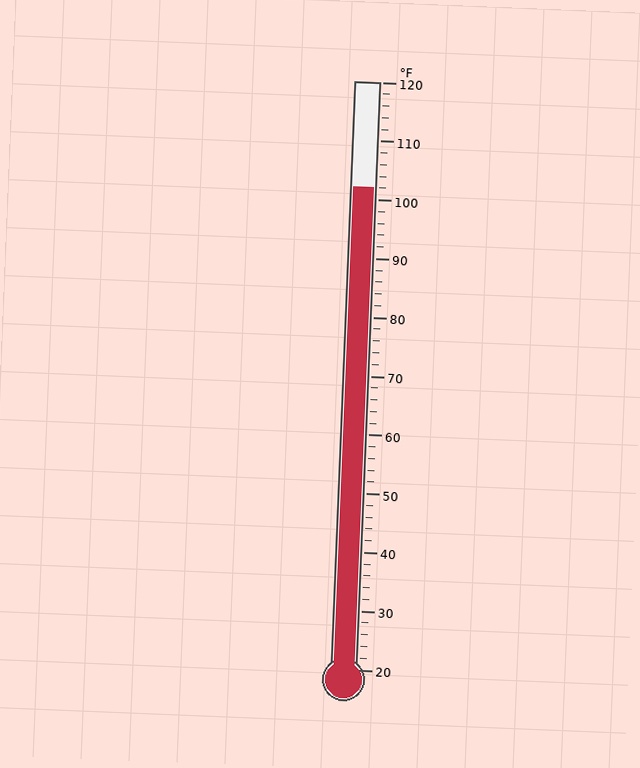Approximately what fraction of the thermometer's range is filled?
The thermometer is filled to approximately 80% of its range.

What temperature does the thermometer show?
The thermometer shows approximately 102°F.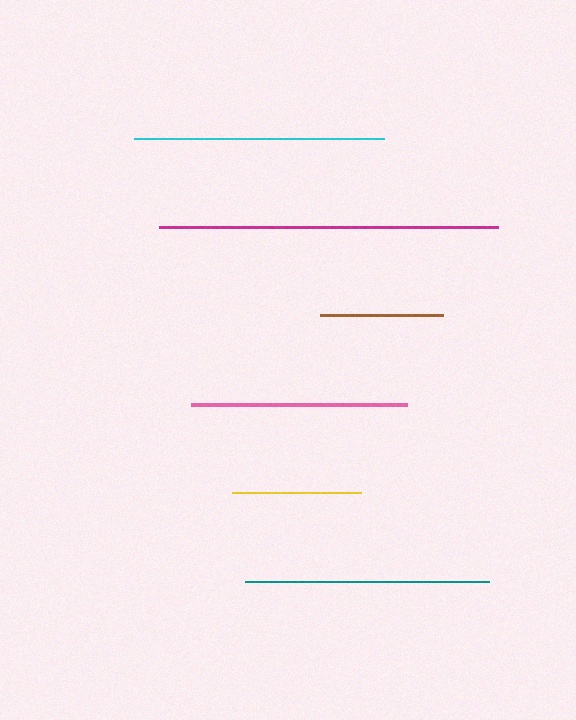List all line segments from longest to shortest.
From longest to shortest: magenta, cyan, teal, pink, yellow, brown.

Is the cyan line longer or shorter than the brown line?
The cyan line is longer than the brown line.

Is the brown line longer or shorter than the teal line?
The teal line is longer than the brown line.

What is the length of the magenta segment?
The magenta segment is approximately 340 pixels long.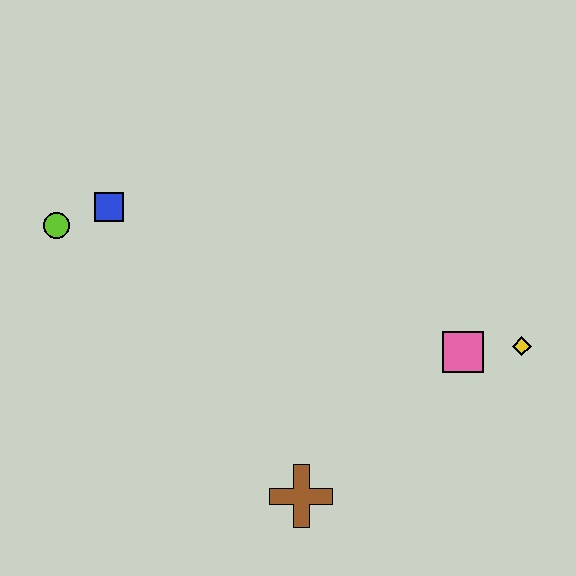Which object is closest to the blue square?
The lime circle is closest to the blue square.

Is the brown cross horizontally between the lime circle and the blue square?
No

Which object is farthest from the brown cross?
The lime circle is farthest from the brown cross.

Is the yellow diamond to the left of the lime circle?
No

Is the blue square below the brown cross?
No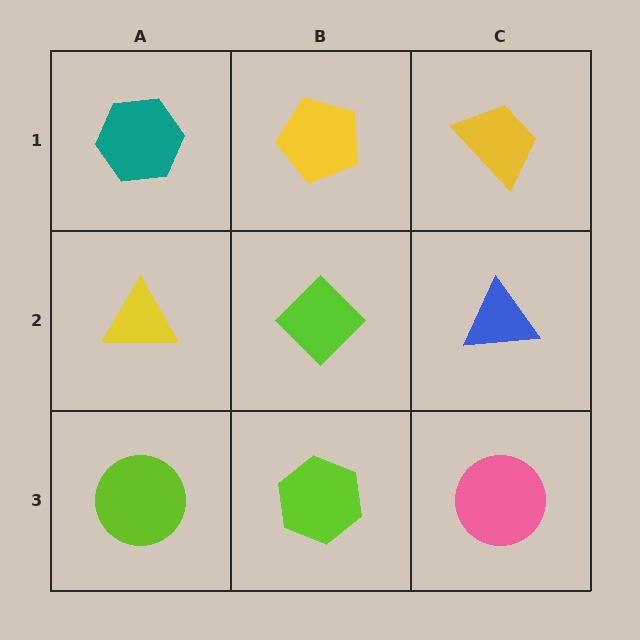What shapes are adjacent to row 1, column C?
A blue triangle (row 2, column C), a yellow pentagon (row 1, column B).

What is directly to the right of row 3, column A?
A lime hexagon.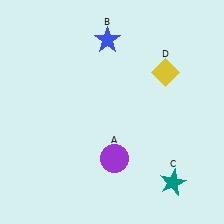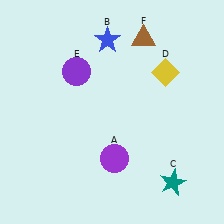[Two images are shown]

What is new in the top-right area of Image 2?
A brown triangle (F) was added in the top-right area of Image 2.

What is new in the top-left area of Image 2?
A purple circle (E) was added in the top-left area of Image 2.